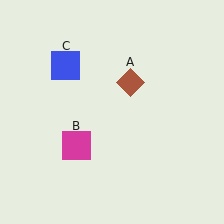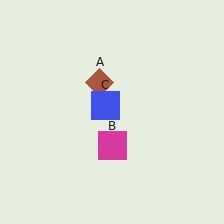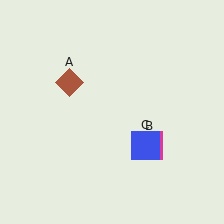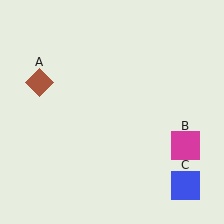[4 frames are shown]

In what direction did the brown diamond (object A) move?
The brown diamond (object A) moved left.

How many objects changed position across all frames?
3 objects changed position: brown diamond (object A), magenta square (object B), blue square (object C).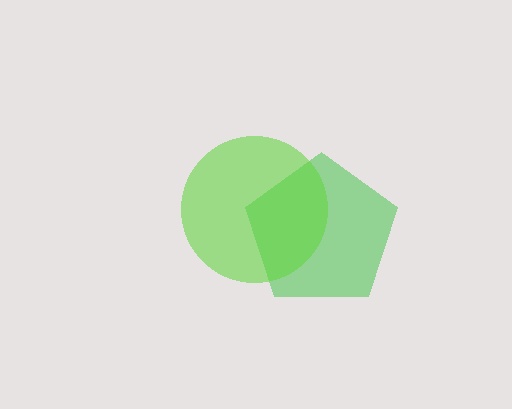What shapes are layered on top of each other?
The layered shapes are: a green pentagon, a lime circle.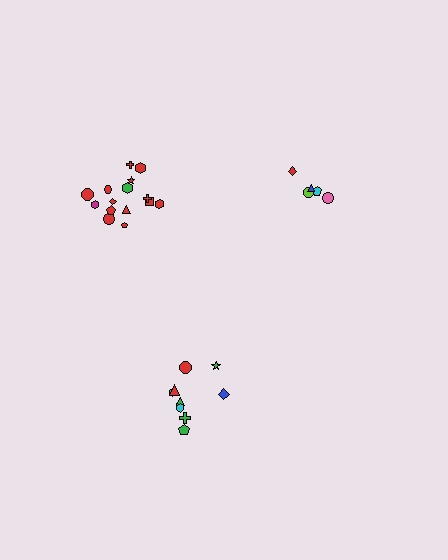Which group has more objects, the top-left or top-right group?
The top-left group.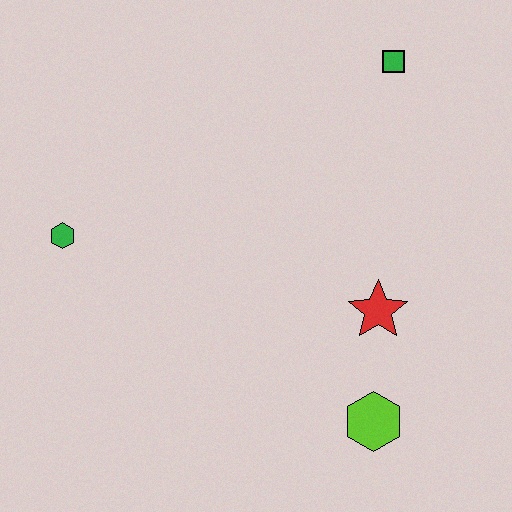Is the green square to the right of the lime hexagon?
Yes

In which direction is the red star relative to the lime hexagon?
The red star is above the lime hexagon.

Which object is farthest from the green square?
The green hexagon is farthest from the green square.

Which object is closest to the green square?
The red star is closest to the green square.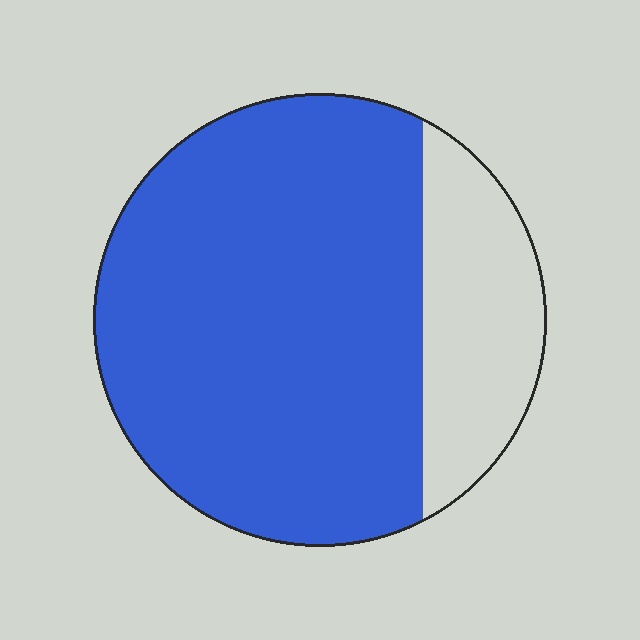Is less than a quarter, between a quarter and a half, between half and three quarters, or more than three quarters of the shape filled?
More than three quarters.